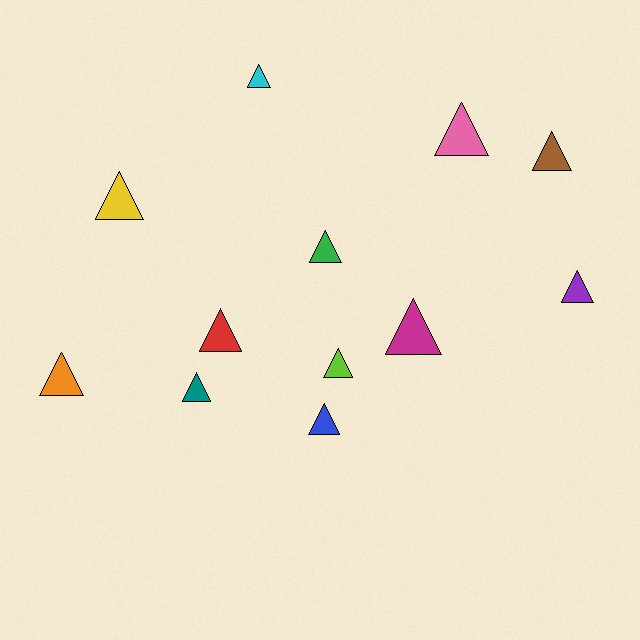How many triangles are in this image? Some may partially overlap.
There are 12 triangles.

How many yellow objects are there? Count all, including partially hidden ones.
There is 1 yellow object.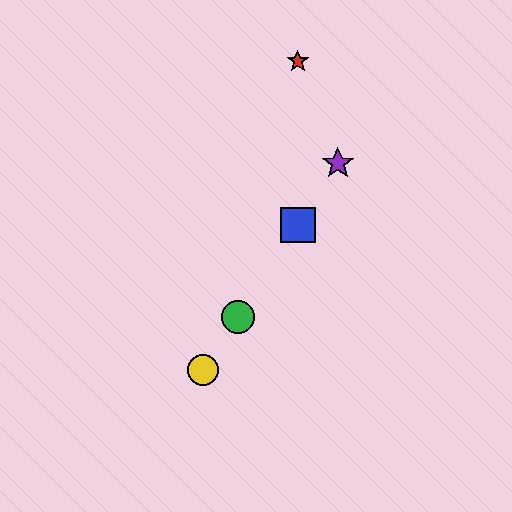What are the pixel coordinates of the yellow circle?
The yellow circle is at (203, 370).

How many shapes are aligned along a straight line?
4 shapes (the blue square, the green circle, the yellow circle, the purple star) are aligned along a straight line.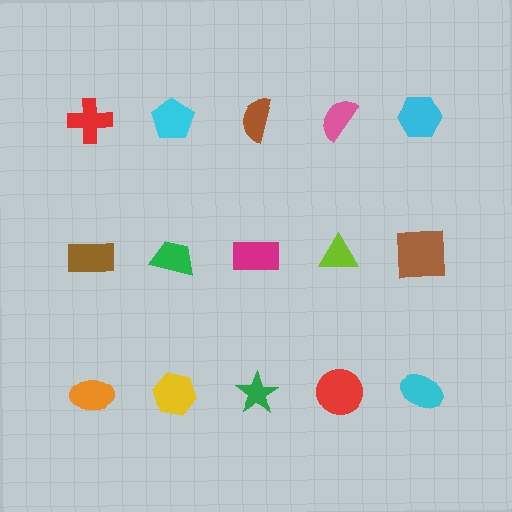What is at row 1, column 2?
A cyan pentagon.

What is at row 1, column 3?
A brown semicircle.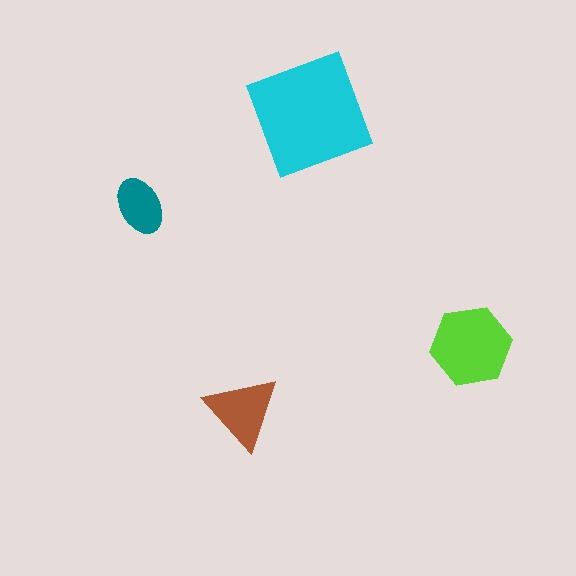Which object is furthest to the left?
The teal ellipse is leftmost.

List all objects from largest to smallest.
The cyan square, the lime hexagon, the brown triangle, the teal ellipse.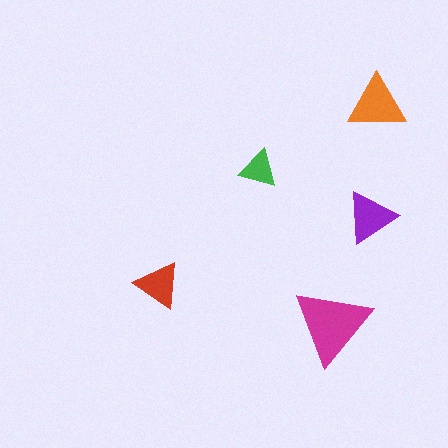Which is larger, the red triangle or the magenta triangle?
The magenta one.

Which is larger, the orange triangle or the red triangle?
The orange one.